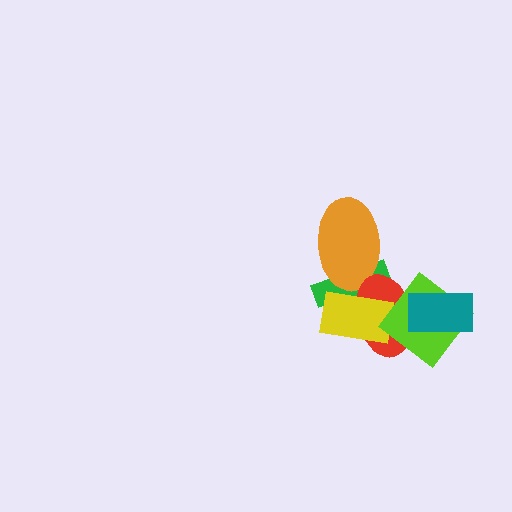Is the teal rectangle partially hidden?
No, no other shape covers it.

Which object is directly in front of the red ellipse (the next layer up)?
The yellow rectangle is directly in front of the red ellipse.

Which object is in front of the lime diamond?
The teal rectangle is in front of the lime diamond.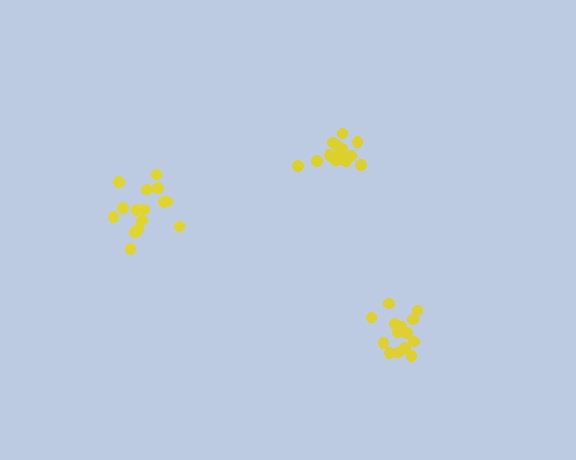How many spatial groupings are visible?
There are 3 spatial groupings.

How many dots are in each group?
Group 1: 14 dots, Group 2: 18 dots, Group 3: 15 dots (47 total).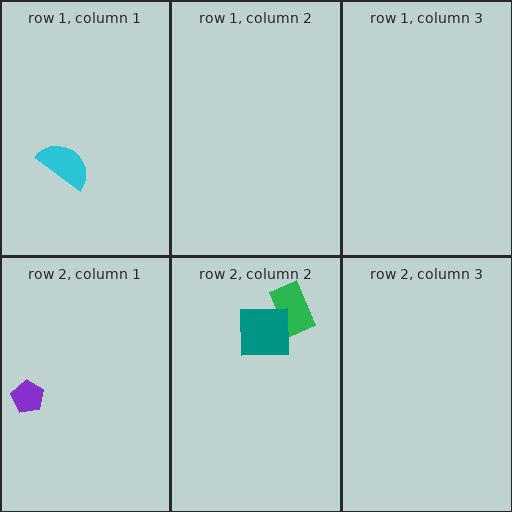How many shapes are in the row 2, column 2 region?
2.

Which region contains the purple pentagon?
The row 2, column 1 region.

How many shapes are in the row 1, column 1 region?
1.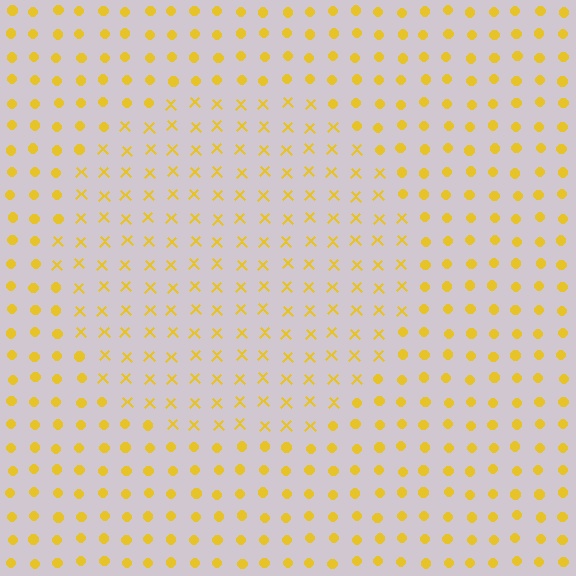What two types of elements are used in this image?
The image uses X marks inside the circle region and circles outside it.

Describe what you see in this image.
The image is filled with small yellow elements arranged in a uniform grid. A circle-shaped region contains X marks, while the surrounding area contains circles. The boundary is defined purely by the change in element shape.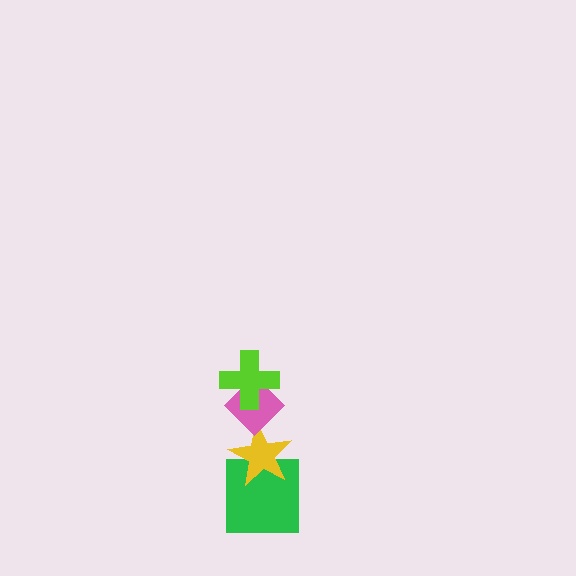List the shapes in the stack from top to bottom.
From top to bottom: the lime cross, the pink diamond, the yellow star, the green square.